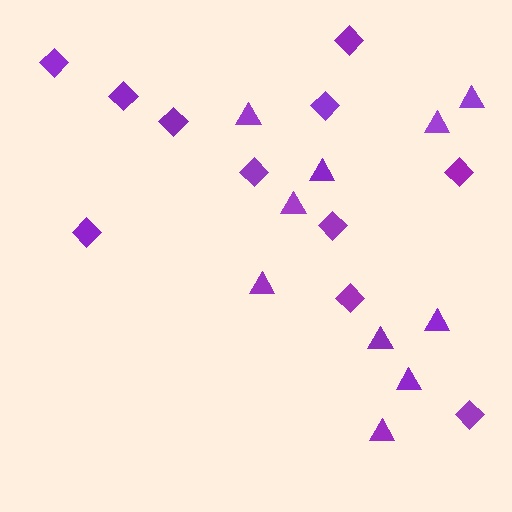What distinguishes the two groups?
There are 2 groups: one group of triangles (10) and one group of diamonds (11).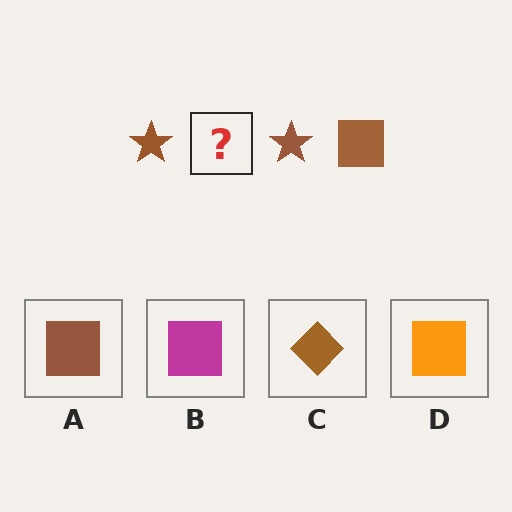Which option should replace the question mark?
Option A.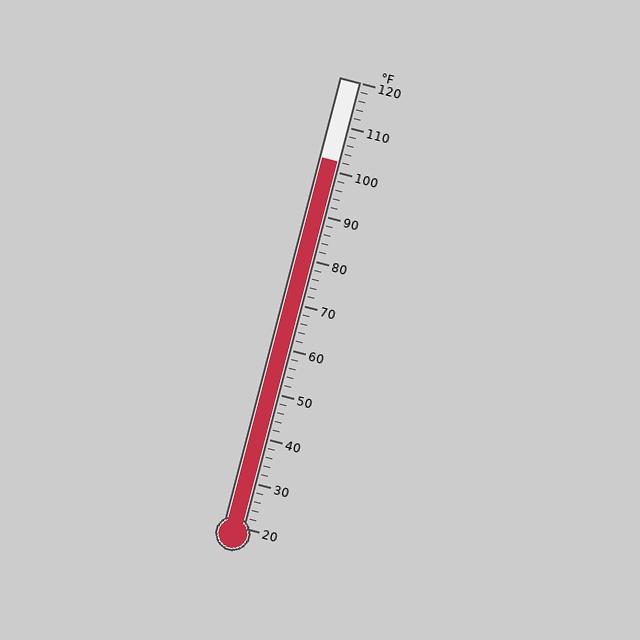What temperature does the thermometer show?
The thermometer shows approximately 102°F.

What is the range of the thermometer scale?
The thermometer scale ranges from 20°F to 120°F.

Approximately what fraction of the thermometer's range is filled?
The thermometer is filled to approximately 80% of its range.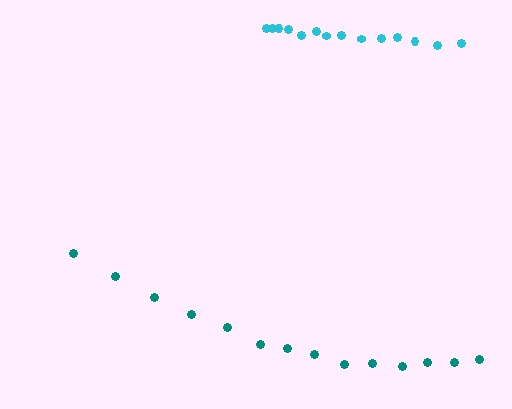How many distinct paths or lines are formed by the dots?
There are 2 distinct paths.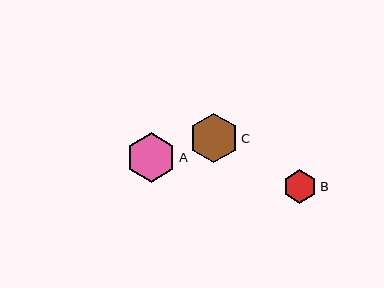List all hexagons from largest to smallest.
From largest to smallest: A, C, B.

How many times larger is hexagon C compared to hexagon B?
Hexagon C is approximately 1.5 times the size of hexagon B.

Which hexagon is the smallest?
Hexagon B is the smallest with a size of approximately 34 pixels.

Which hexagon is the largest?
Hexagon A is the largest with a size of approximately 50 pixels.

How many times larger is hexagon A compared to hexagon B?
Hexagon A is approximately 1.5 times the size of hexagon B.